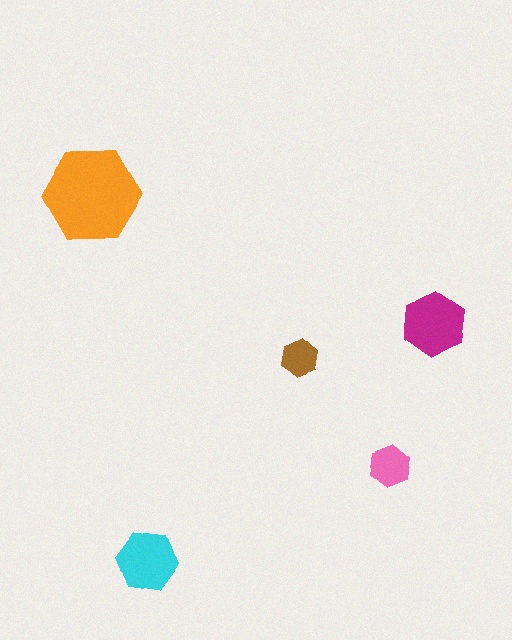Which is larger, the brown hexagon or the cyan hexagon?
The cyan one.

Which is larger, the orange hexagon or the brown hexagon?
The orange one.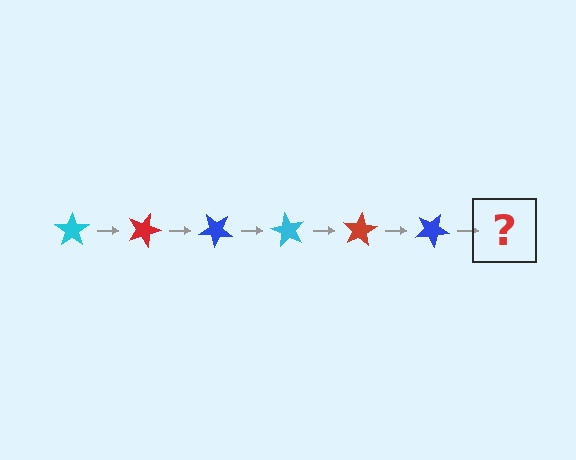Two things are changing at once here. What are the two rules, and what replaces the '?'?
The two rules are that it rotates 20 degrees each step and the color cycles through cyan, red, and blue. The '?' should be a cyan star, rotated 120 degrees from the start.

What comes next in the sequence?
The next element should be a cyan star, rotated 120 degrees from the start.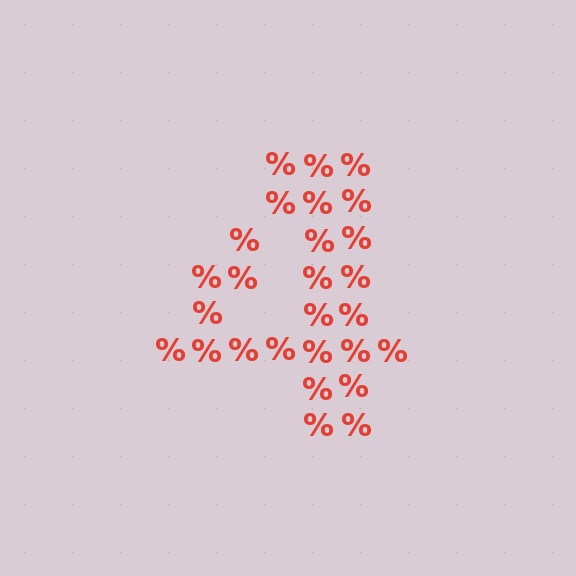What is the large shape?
The large shape is the digit 4.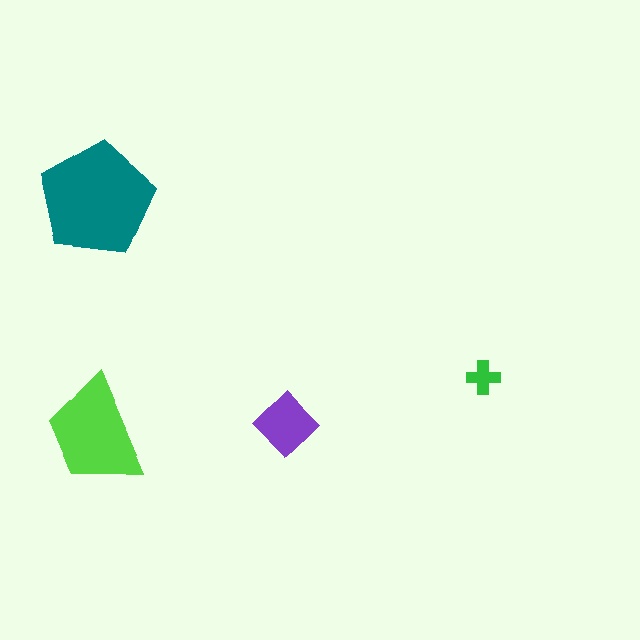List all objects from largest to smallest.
The teal pentagon, the lime trapezoid, the purple diamond, the green cross.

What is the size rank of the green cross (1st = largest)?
4th.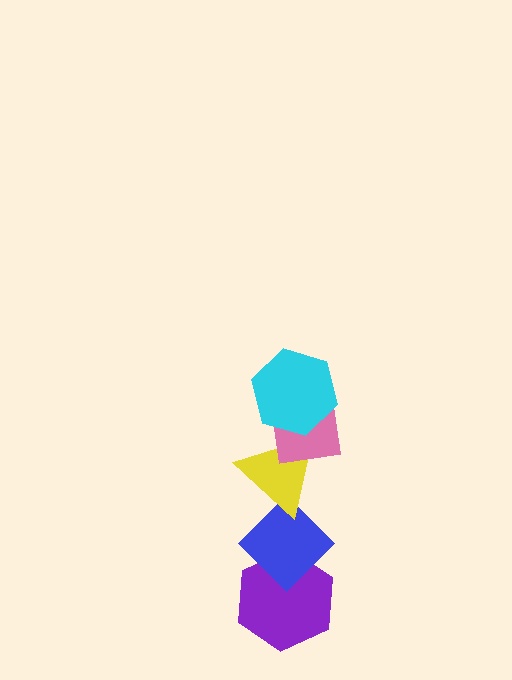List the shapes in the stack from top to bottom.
From top to bottom: the cyan hexagon, the pink square, the yellow triangle, the blue diamond, the purple hexagon.